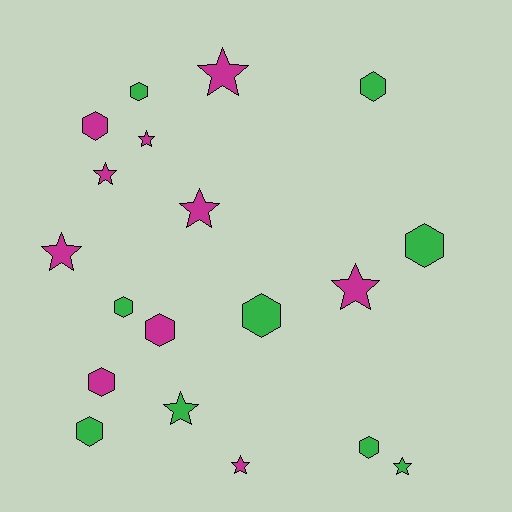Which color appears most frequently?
Magenta, with 10 objects.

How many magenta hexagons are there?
There are 3 magenta hexagons.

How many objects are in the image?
There are 19 objects.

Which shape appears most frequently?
Hexagon, with 10 objects.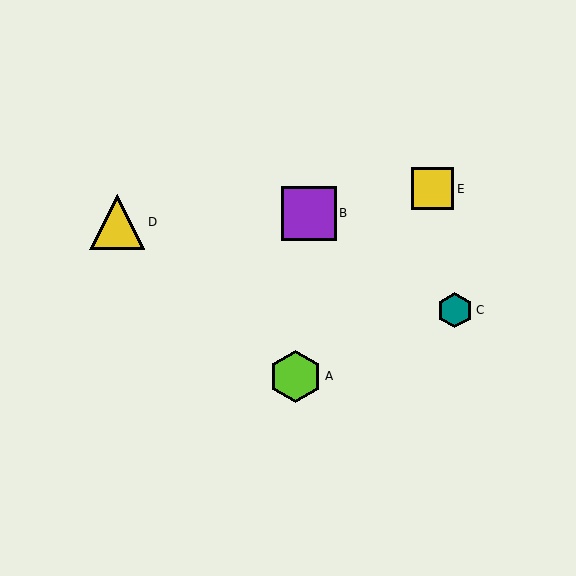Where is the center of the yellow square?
The center of the yellow square is at (433, 189).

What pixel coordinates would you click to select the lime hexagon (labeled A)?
Click at (296, 376) to select the lime hexagon A.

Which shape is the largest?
The yellow triangle (labeled D) is the largest.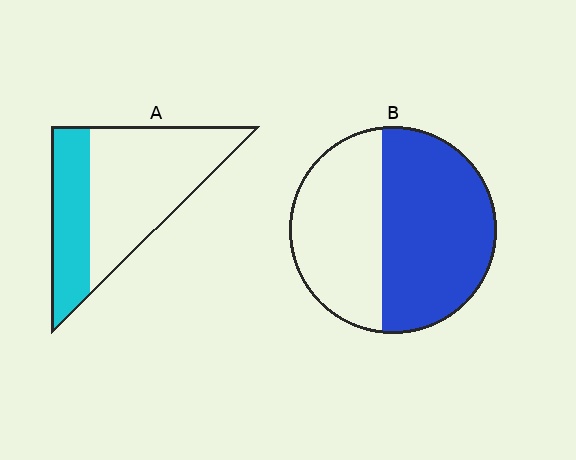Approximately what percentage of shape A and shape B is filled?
A is approximately 35% and B is approximately 55%.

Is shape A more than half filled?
No.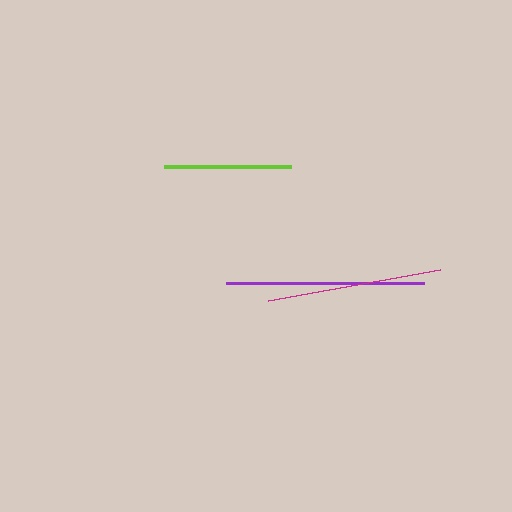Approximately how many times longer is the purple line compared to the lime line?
The purple line is approximately 1.6 times the length of the lime line.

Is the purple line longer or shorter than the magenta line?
The purple line is longer than the magenta line.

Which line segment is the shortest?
The lime line is the shortest at approximately 127 pixels.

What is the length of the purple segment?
The purple segment is approximately 198 pixels long.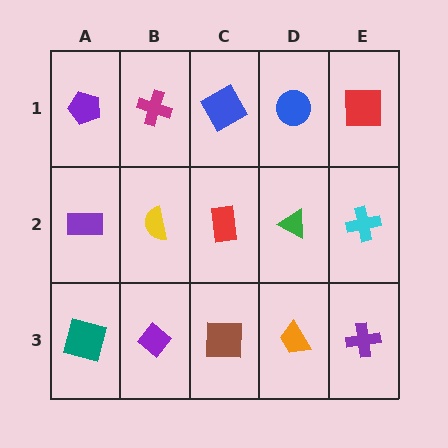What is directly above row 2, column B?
A magenta cross.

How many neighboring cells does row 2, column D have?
4.